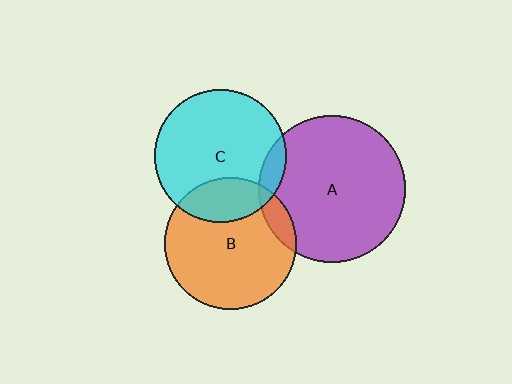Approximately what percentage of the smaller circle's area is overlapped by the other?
Approximately 10%.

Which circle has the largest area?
Circle A (purple).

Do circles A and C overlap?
Yes.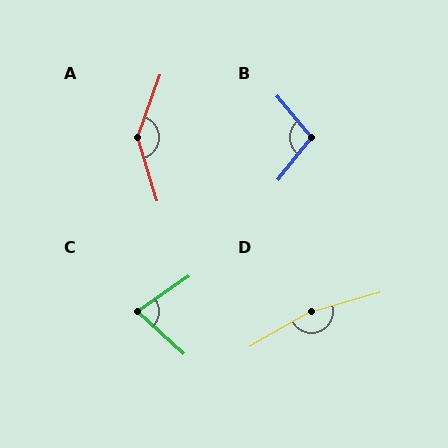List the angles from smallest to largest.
C (77°), B (102°), A (143°), D (166°).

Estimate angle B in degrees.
Approximately 102 degrees.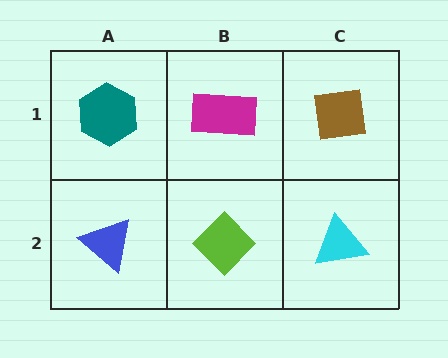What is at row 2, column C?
A cyan triangle.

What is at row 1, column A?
A teal hexagon.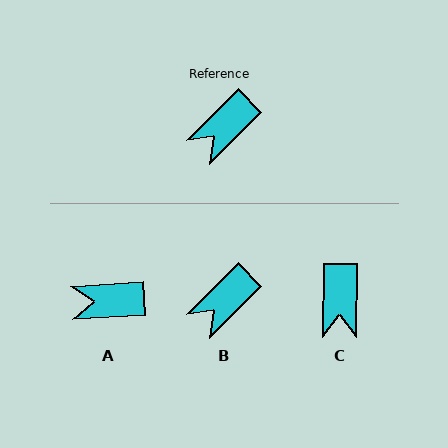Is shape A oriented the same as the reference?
No, it is off by about 42 degrees.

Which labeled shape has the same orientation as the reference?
B.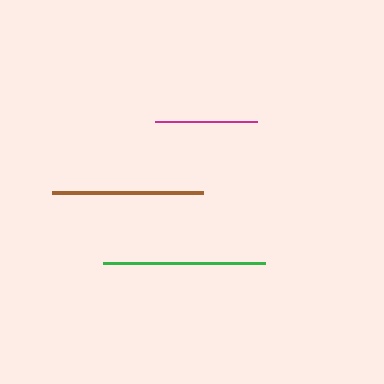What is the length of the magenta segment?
The magenta segment is approximately 102 pixels long.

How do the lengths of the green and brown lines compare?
The green and brown lines are approximately the same length.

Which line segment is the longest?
The green line is the longest at approximately 162 pixels.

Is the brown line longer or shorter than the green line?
The green line is longer than the brown line.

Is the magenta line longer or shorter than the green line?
The green line is longer than the magenta line.